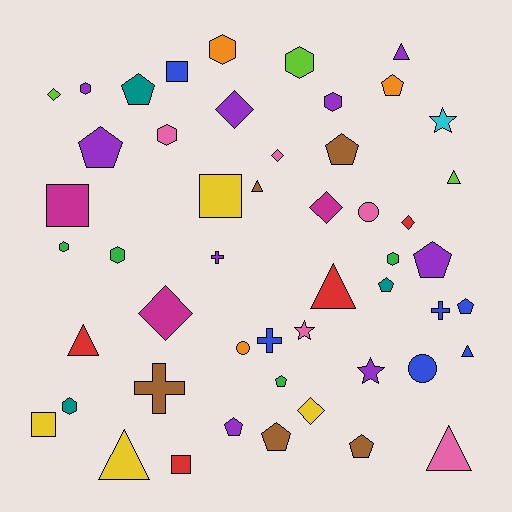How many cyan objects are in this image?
There is 1 cyan object.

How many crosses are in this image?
There are 4 crosses.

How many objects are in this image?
There are 50 objects.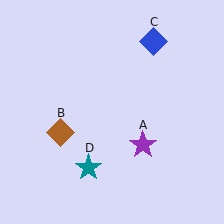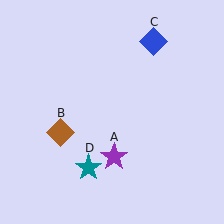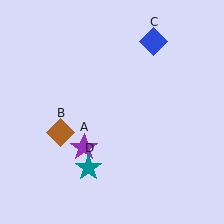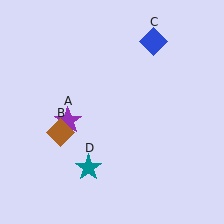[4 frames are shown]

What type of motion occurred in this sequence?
The purple star (object A) rotated clockwise around the center of the scene.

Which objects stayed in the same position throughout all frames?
Brown diamond (object B) and blue diamond (object C) and teal star (object D) remained stationary.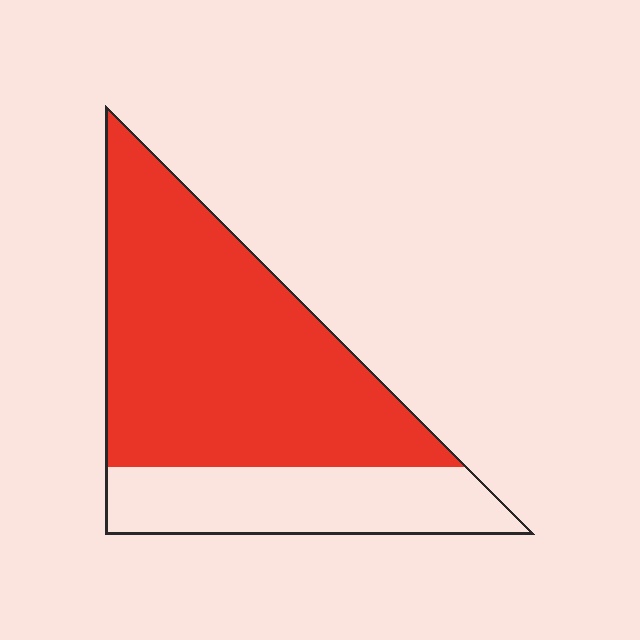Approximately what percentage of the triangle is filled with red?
Approximately 70%.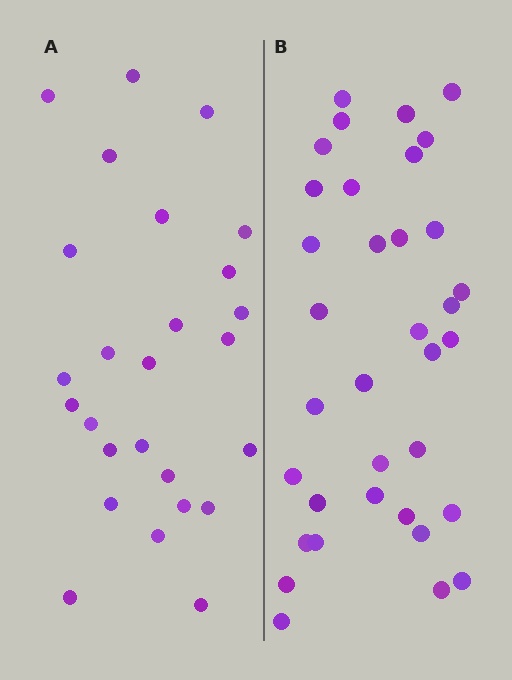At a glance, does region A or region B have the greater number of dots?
Region B (the right region) has more dots.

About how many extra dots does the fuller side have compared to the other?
Region B has roughly 8 or so more dots than region A.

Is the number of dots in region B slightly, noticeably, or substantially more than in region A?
Region B has noticeably more, but not dramatically so. The ratio is roughly 1.3 to 1.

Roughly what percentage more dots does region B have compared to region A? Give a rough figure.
About 35% more.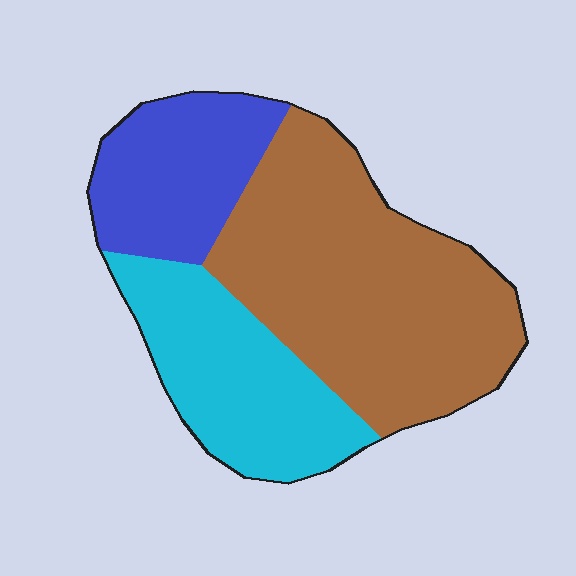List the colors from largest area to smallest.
From largest to smallest: brown, cyan, blue.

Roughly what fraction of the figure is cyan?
Cyan covers roughly 25% of the figure.